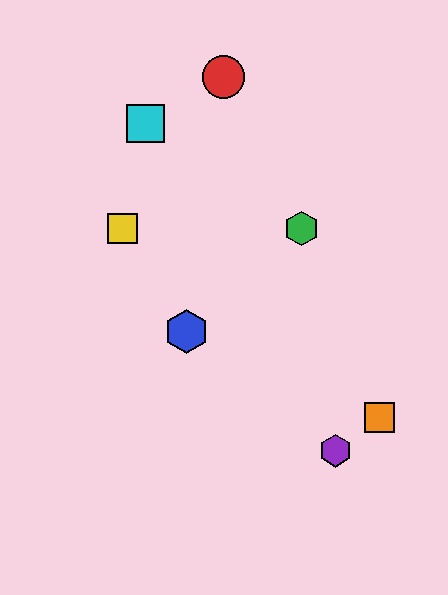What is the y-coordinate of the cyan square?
The cyan square is at y≈124.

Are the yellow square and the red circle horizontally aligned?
No, the yellow square is at y≈229 and the red circle is at y≈77.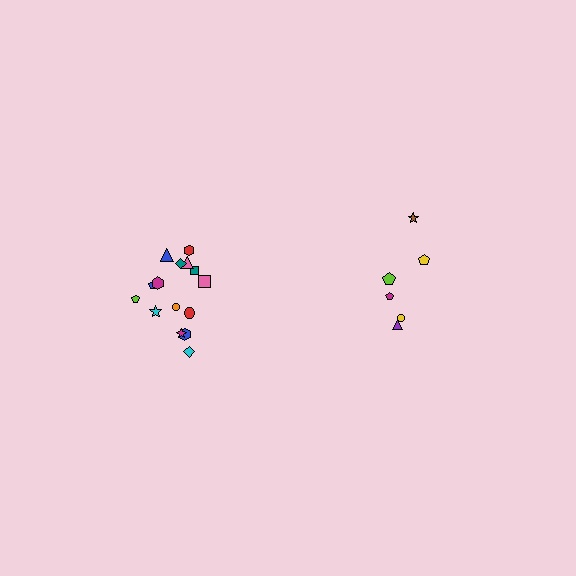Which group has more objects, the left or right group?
The left group.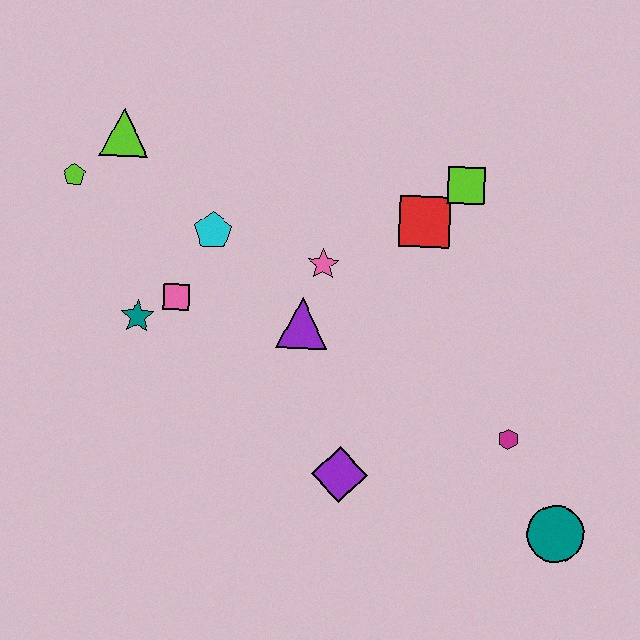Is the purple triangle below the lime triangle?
Yes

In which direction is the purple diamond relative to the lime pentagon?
The purple diamond is below the lime pentagon.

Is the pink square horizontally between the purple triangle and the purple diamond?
No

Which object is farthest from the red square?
The lime pentagon is farthest from the red square.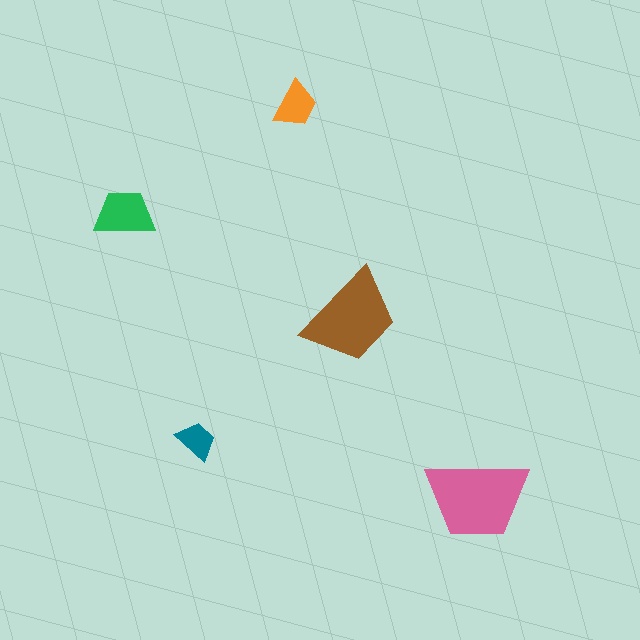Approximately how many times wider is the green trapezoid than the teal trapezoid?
About 1.5 times wider.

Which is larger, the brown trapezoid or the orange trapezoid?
The brown one.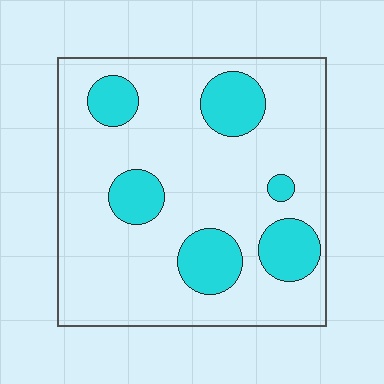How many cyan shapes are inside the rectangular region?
6.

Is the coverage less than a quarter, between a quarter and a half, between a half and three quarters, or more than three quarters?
Less than a quarter.